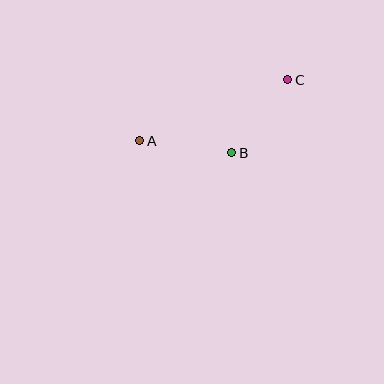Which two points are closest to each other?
Points B and C are closest to each other.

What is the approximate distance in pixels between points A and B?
The distance between A and B is approximately 93 pixels.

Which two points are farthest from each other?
Points A and C are farthest from each other.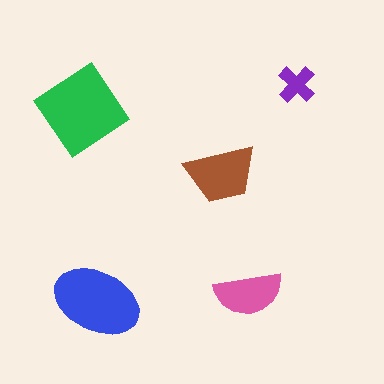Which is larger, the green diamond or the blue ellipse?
The green diamond.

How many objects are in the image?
There are 5 objects in the image.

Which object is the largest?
The green diamond.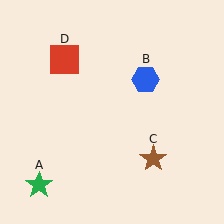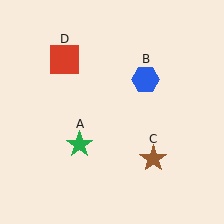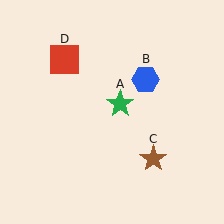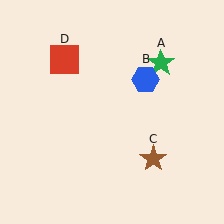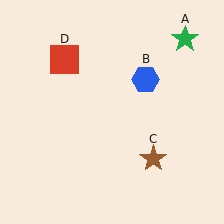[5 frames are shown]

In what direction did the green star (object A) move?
The green star (object A) moved up and to the right.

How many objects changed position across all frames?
1 object changed position: green star (object A).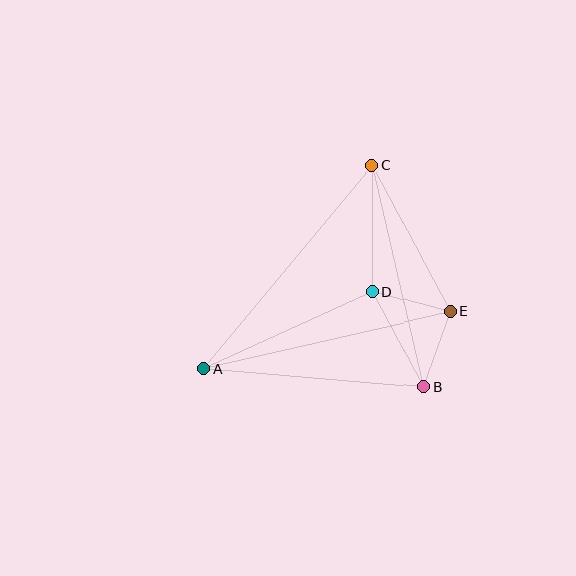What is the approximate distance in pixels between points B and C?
The distance between B and C is approximately 228 pixels.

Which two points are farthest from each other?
Points A and C are farthest from each other.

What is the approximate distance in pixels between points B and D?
The distance between B and D is approximately 109 pixels.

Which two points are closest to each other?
Points B and E are closest to each other.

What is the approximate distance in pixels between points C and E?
The distance between C and E is approximately 166 pixels.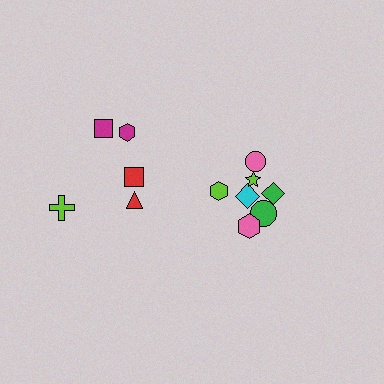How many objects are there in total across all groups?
There are 12 objects.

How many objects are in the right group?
There are 7 objects.